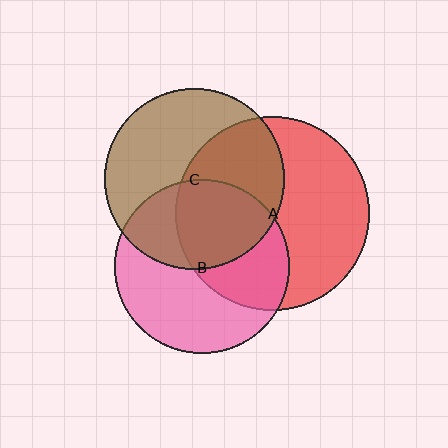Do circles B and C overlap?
Yes.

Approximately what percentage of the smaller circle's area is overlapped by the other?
Approximately 40%.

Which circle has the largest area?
Circle A (red).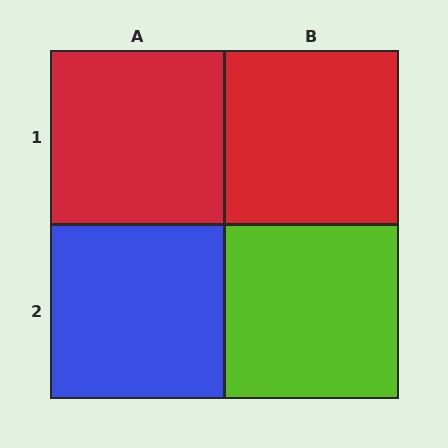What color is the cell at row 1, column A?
Red.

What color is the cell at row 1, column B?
Red.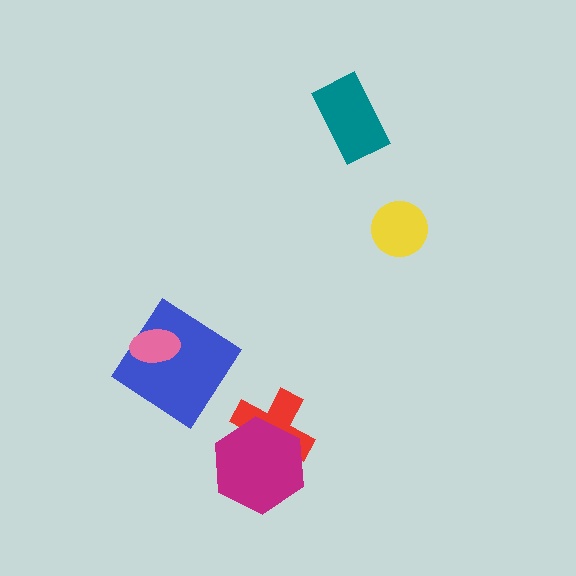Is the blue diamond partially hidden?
Yes, it is partially covered by another shape.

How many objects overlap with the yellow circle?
0 objects overlap with the yellow circle.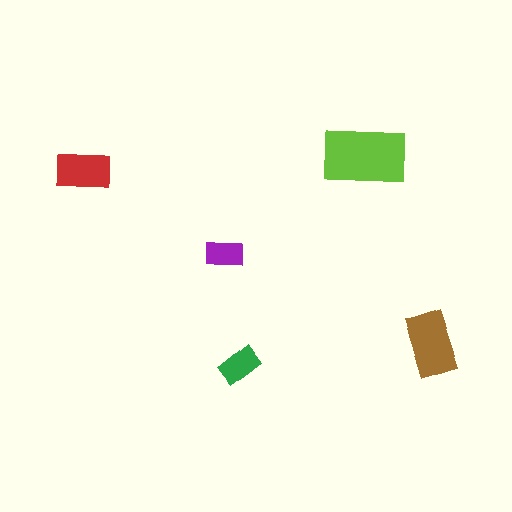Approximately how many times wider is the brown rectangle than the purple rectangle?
About 1.5 times wider.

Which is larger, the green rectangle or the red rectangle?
The red one.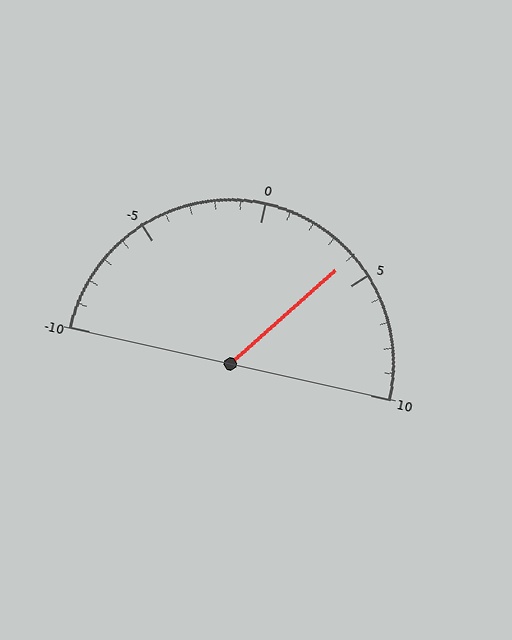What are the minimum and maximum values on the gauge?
The gauge ranges from -10 to 10.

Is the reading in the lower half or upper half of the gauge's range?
The reading is in the upper half of the range (-10 to 10).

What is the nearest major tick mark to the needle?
The nearest major tick mark is 5.